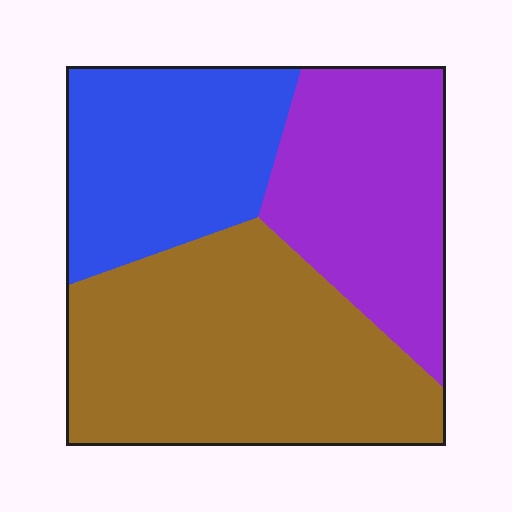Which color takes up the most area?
Brown, at roughly 45%.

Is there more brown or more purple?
Brown.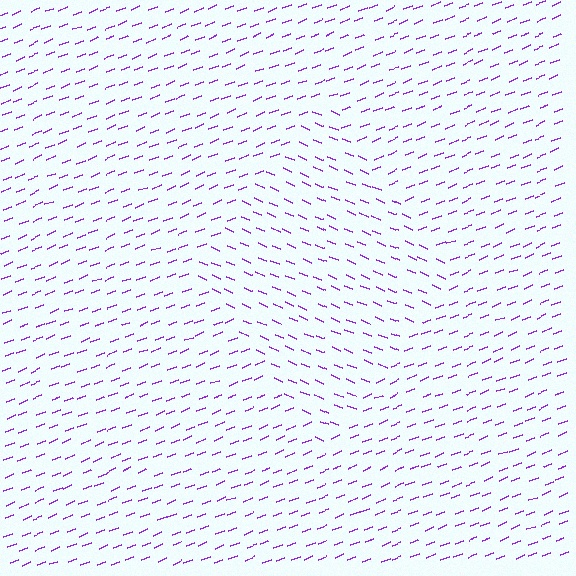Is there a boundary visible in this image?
Yes, there is a texture boundary formed by a change in line orientation.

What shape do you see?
I see a diamond.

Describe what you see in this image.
The image is filled with small purple line segments. A diamond region in the image has lines oriented differently from the surrounding lines, creating a visible texture boundary.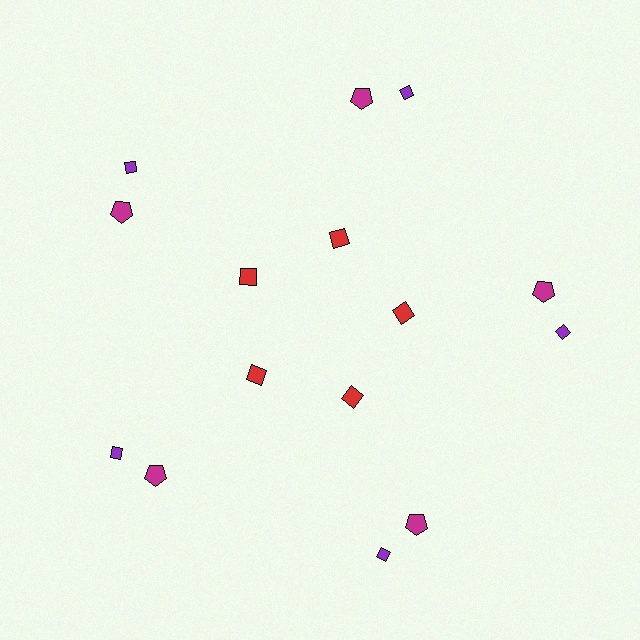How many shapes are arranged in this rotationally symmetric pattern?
There are 15 shapes, arranged in 5 groups of 3.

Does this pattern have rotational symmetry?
Yes, this pattern has 5-fold rotational symmetry. It looks the same after rotating 72 degrees around the center.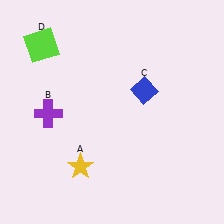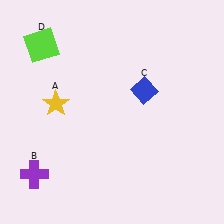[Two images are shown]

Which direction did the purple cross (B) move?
The purple cross (B) moved down.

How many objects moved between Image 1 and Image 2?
2 objects moved between the two images.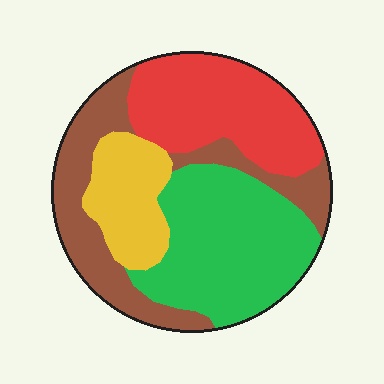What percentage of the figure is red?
Red covers 27% of the figure.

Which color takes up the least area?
Yellow, at roughly 15%.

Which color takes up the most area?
Green, at roughly 35%.